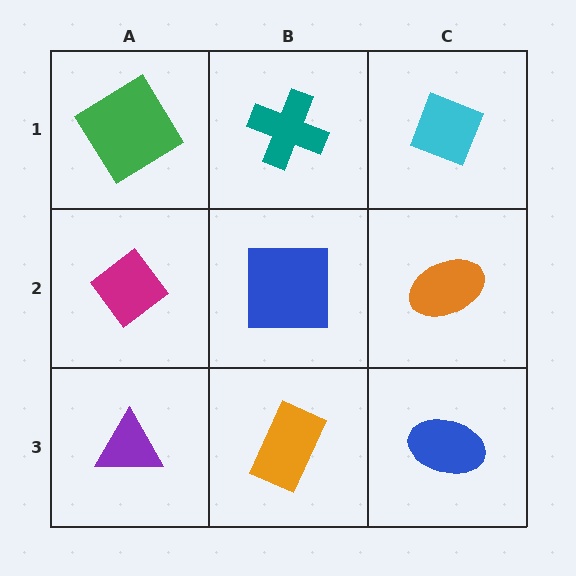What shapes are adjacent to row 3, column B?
A blue square (row 2, column B), a purple triangle (row 3, column A), a blue ellipse (row 3, column C).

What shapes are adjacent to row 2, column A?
A green diamond (row 1, column A), a purple triangle (row 3, column A), a blue square (row 2, column B).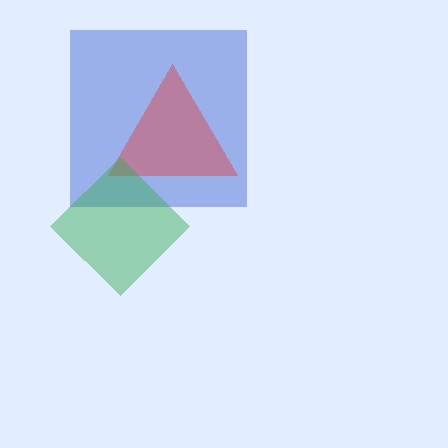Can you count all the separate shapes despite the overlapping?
Yes, there are 3 separate shapes.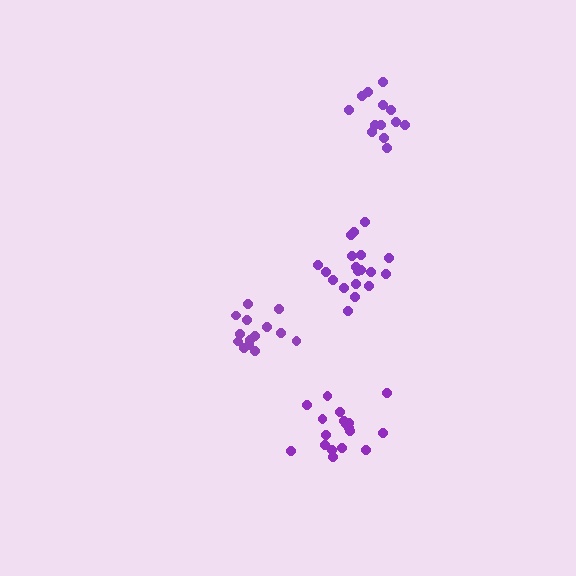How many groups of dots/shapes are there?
There are 4 groups.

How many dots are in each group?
Group 1: 18 dots, Group 2: 14 dots, Group 3: 19 dots, Group 4: 13 dots (64 total).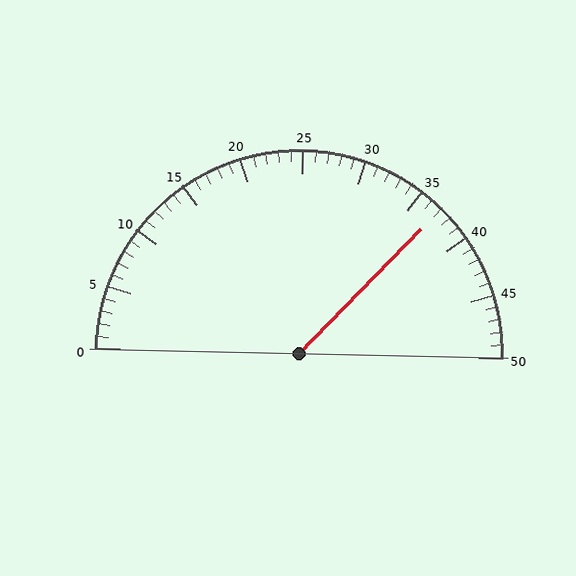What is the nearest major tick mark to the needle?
The nearest major tick mark is 35.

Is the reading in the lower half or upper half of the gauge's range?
The reading is in the upper half of the range (0 to 50).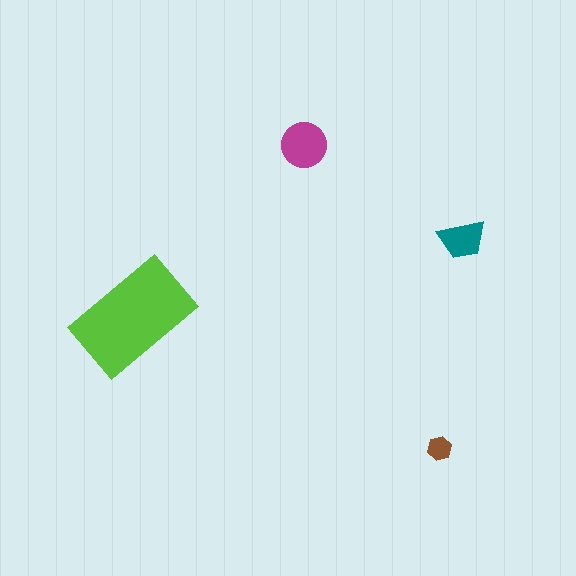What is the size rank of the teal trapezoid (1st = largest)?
3rd.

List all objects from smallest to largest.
The brown hexagon, the teal trapezoid, the magenta circle, the lime rectangle.